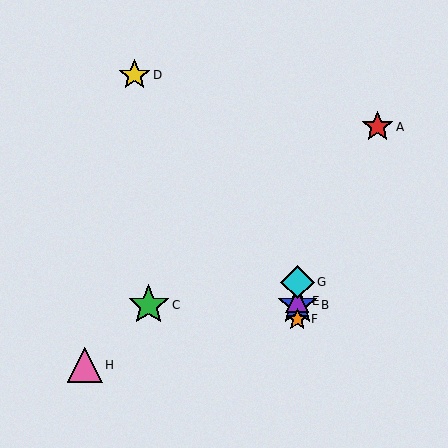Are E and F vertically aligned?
Yes, both are at x≈297.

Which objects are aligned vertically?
Objects B, E, F, G are aligned vertically.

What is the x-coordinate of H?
Object H is at x≈85.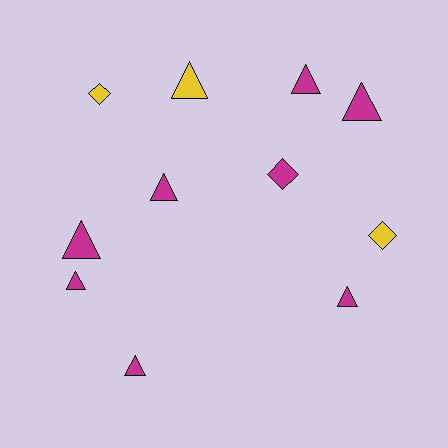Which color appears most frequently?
Magenta, with 8 objects.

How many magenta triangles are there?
There are 7 magenta triangles.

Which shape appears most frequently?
Triangle, with 8 objects.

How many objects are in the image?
There are 11 objects.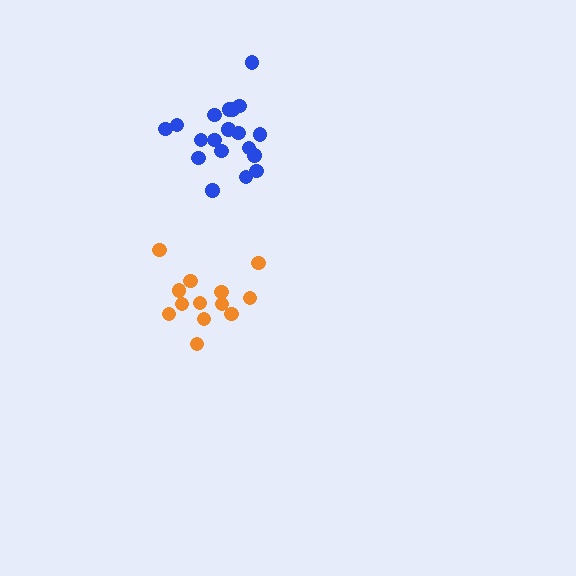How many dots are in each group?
Group 1: 13 dots, Group 2: 19 dots (32 total).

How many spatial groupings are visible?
There are 2 spatial groupings.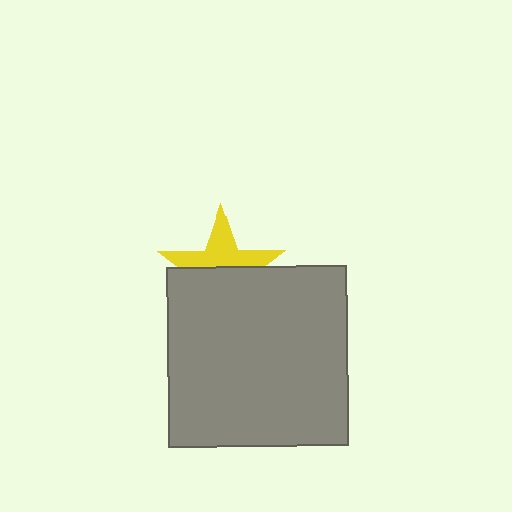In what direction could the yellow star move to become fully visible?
The yellow star could move up. That would shift it out from behind the gray square entirely.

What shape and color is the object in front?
The object in front is a gray square.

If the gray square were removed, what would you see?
You would see the complete yellow star.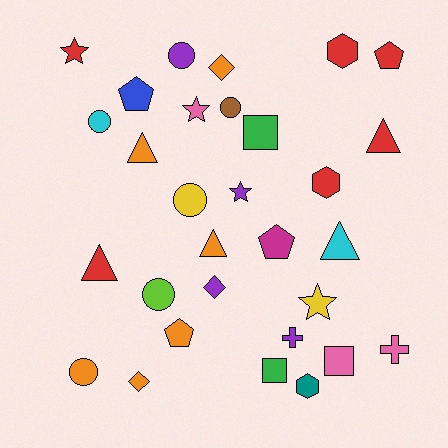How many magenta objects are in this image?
There is 1 magenta object.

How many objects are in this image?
There are 30 objects.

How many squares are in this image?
There are 3 squares.